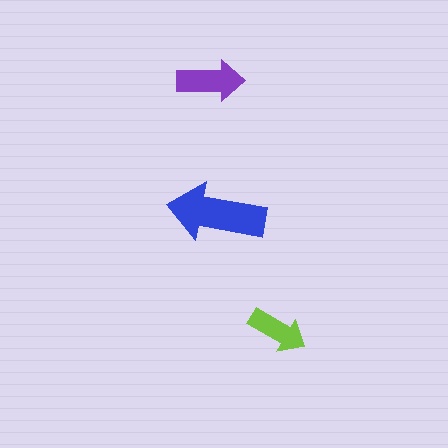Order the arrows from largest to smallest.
the blue one, the purple one, the lime one.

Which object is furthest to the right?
The lime arrow is rightmost.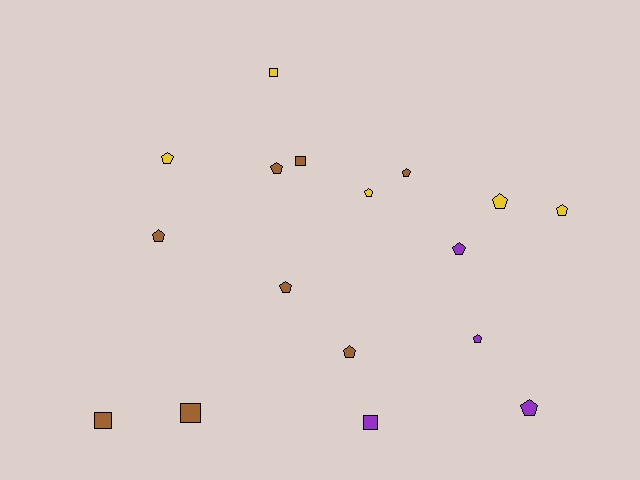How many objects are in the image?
There are 17 objects.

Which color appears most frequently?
Brown, with 8 objects.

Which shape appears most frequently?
Pentagon, with 12 objects.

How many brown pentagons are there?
There are 5 brown pentagons.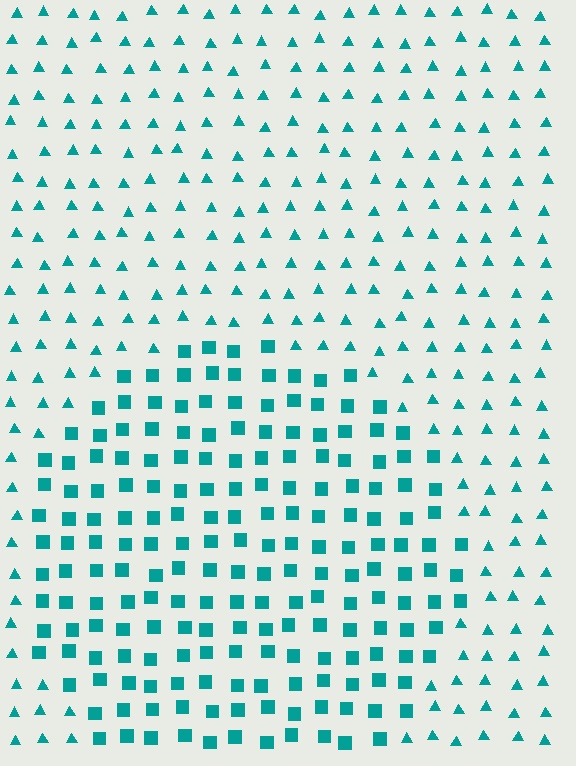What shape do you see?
I see a circle.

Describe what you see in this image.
The image is filled with small teal elements arranged in a uniform grid. A circle-shaped region contains squares, while the surrounding area contains triangles. The boundary is defined purely by the change in element shape.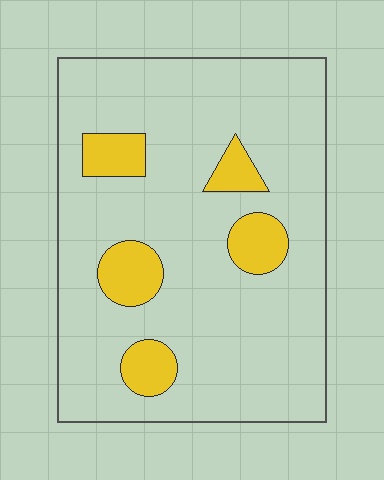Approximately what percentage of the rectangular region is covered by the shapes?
Approximately 15%.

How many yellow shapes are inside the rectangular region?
5.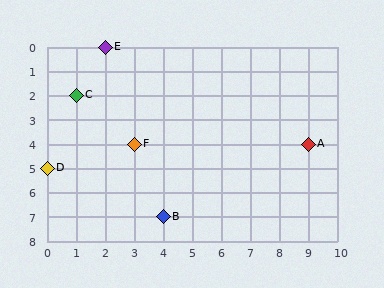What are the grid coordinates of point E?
Point E is at grid coordinates (2, 0).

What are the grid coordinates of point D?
Point D is at grid coordinates (0, 5).